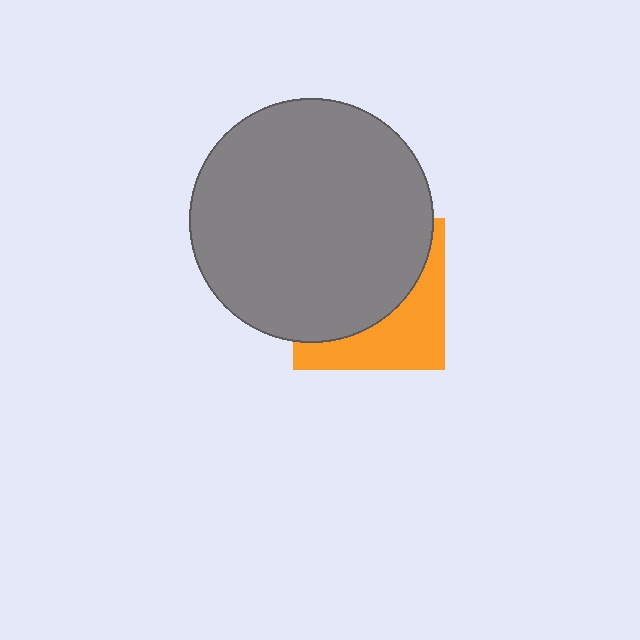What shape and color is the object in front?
The object in front is a gray circle.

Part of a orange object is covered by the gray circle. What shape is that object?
It is a square.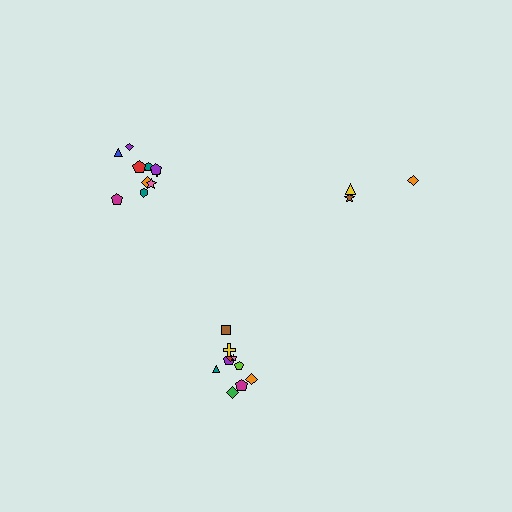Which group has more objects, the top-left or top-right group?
The top-left group.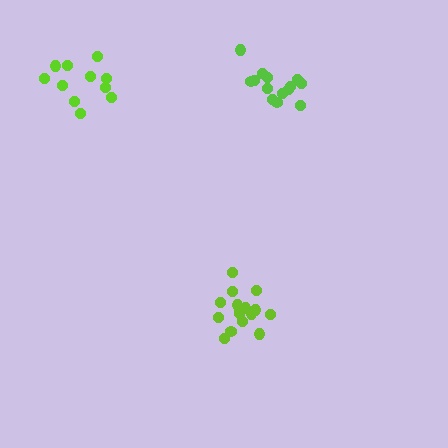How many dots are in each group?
Group 1: 14 dots, Group 2: 16 dots, Group 3: 11 dots (41 total).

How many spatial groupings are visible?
There are 3 spatial groupings.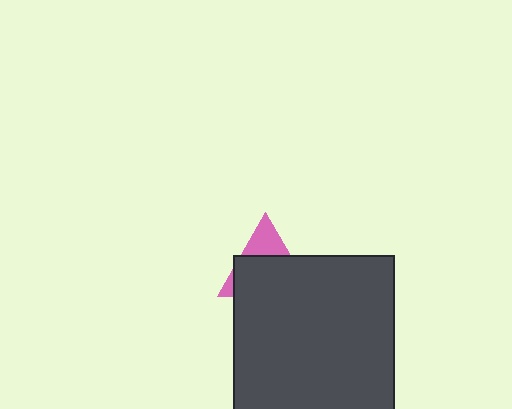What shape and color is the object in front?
The object in front is a dark gray square.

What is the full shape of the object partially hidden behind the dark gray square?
The partially hidden object is a pink triangle.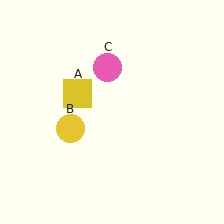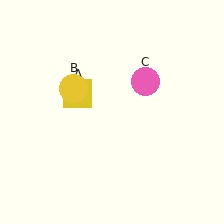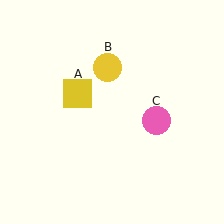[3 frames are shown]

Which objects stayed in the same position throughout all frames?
Yellow square (object A) remained stationary.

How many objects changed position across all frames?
2 objects changed position: yellow circle (object B), pink circle (object C).